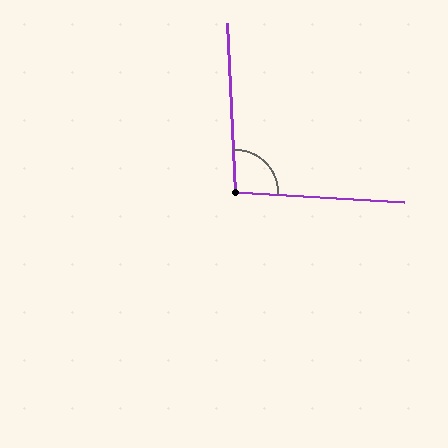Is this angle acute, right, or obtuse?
It is obtuse.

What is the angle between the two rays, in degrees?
Approximately 96 degrees.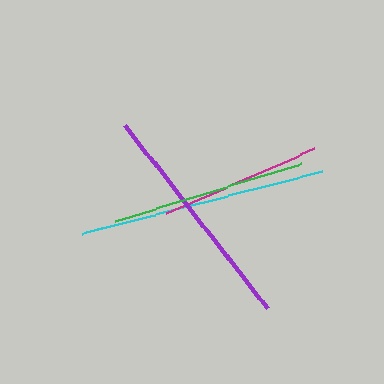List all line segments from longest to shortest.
From longest to shortest: cyan, purple, green, magenta.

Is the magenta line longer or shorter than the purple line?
The purple line is longer than the magenta line.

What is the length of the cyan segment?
The cyan segment is approximately 248 pixels long.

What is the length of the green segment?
The green segment is approximately 194 pixels long.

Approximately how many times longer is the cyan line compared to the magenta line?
The cyan line is approximately 1.5 times the length of the magenta line.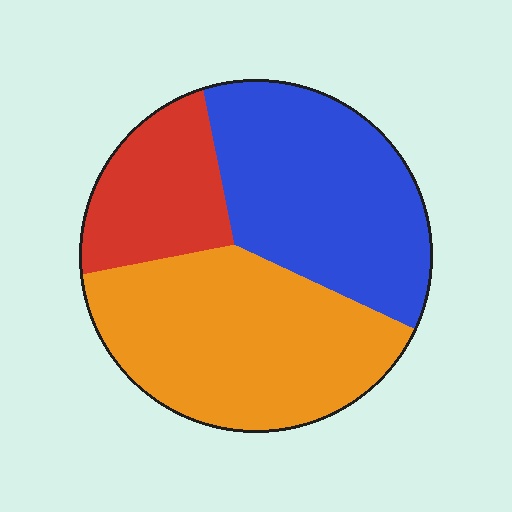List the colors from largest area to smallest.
From largest to smallest: orange, blue, red.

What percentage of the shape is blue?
Blue covers 38% of the shape.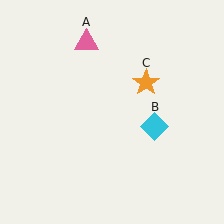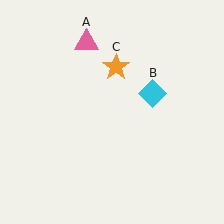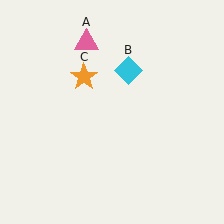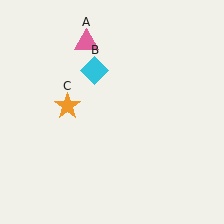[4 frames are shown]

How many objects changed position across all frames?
2 objects changed position: cyan diamond (object B), orange star (object C).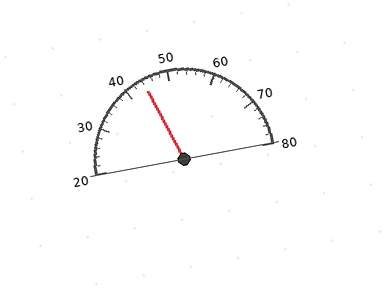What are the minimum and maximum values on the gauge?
The gauge ranges from 20 to 80.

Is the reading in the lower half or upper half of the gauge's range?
The reading is in the lower half of the range (20 to 80).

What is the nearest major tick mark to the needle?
The nearest major tick mark is 40.